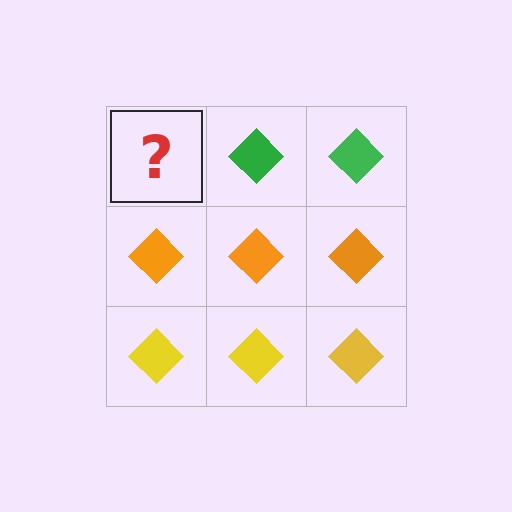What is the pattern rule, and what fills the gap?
The rule is that each row has a consistent color. The gap should be filled with a green diamond.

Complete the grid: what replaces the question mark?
The question mark should be replaced with a green diamond.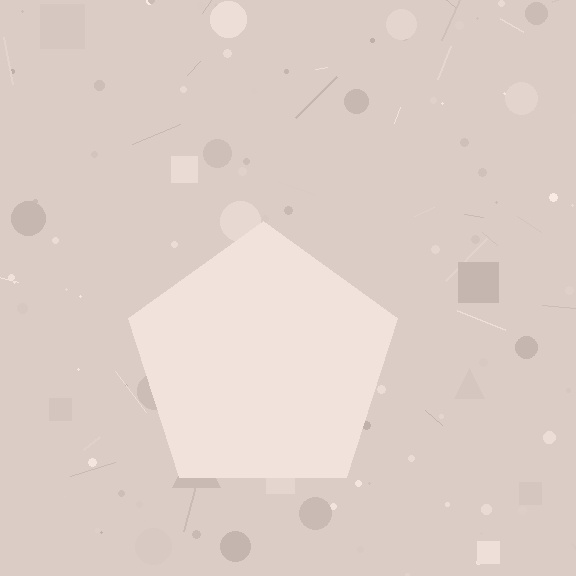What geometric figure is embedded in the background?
A pentagon is embedded in the background.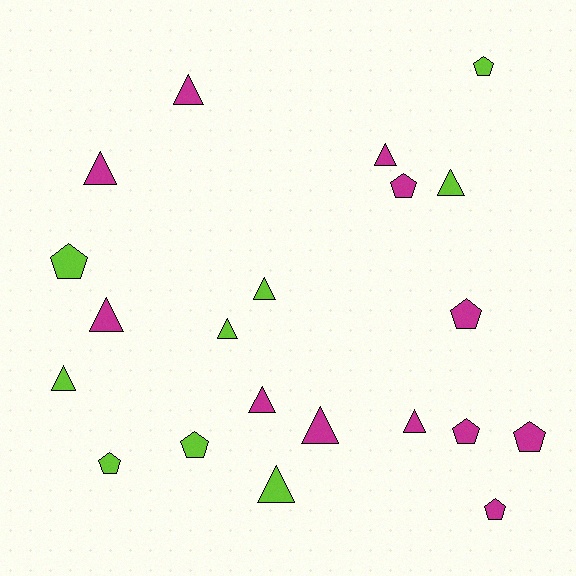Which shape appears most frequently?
Triangle, with 12 objects.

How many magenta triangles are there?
There are 7 magenta triangles.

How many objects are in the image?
There are 21 objects.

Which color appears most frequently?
Magenta, with 12 objects.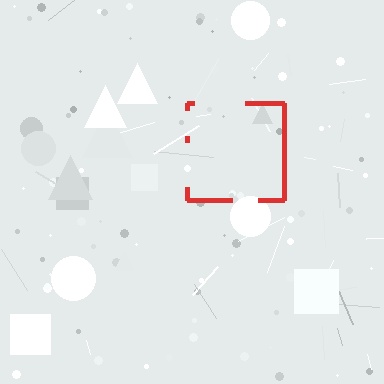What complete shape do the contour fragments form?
The contour fragments form a square.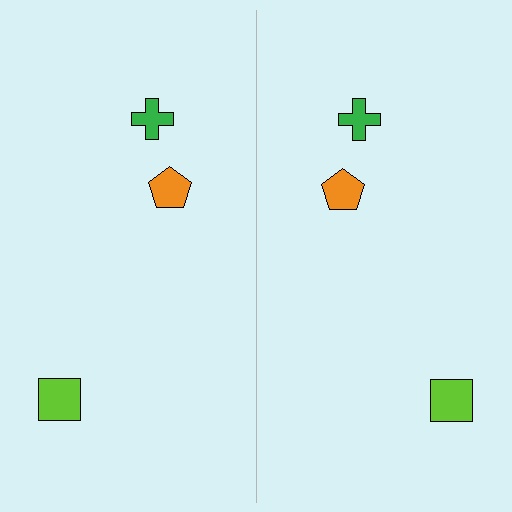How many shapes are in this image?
There are 6 shapes in this image.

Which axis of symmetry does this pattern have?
The pattern has a vertical axis of symmetry running through the center of the image.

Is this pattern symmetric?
Yes, this pattern has bilateral (reflection) symmetry.